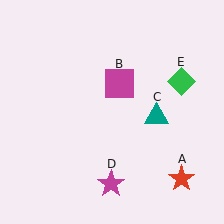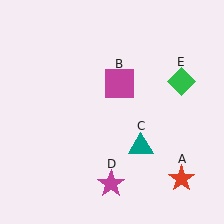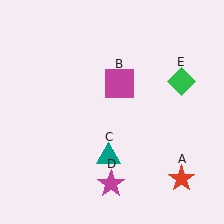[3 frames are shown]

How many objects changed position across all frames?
1 object changed position: teal triangle (object C).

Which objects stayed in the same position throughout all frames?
Red star (object A) and magenta square (object B) and magenta star (object D) and green diamond (object E) remained stationary.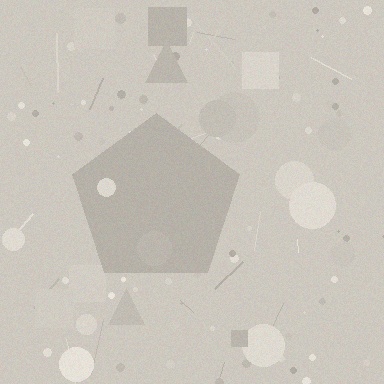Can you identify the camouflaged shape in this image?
The camouflaged shape is a pentagon.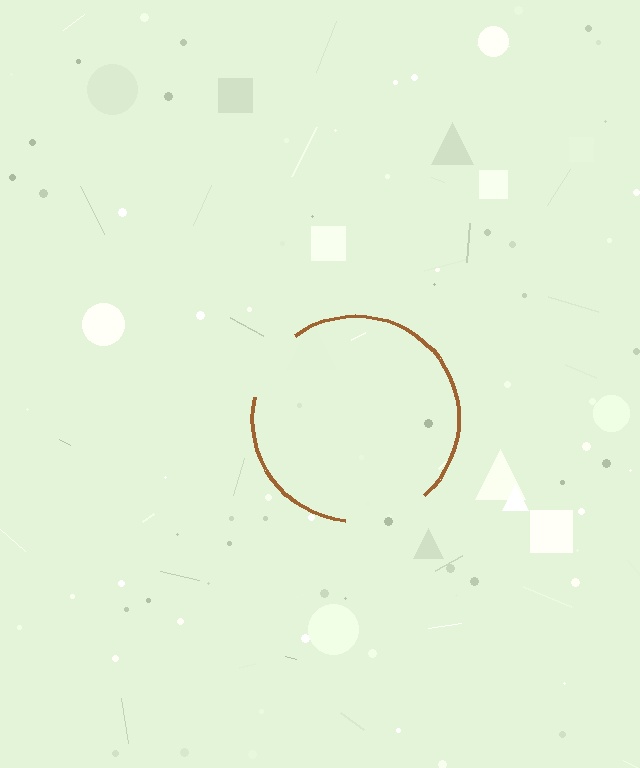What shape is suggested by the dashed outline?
The dashed outline suggests a circle.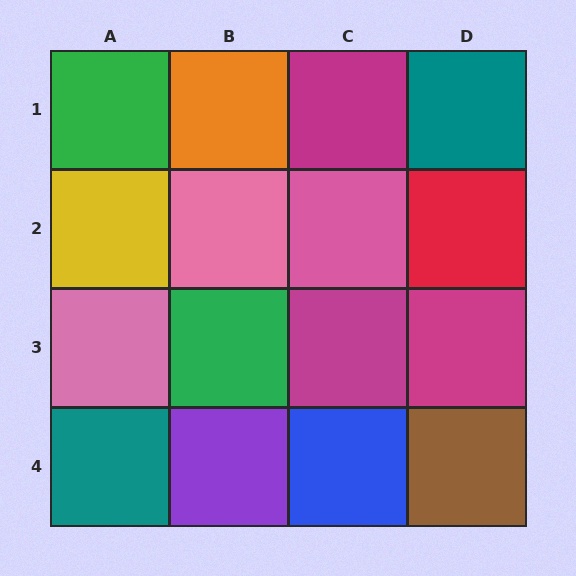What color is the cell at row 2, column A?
Yellow.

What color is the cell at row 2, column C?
Pink.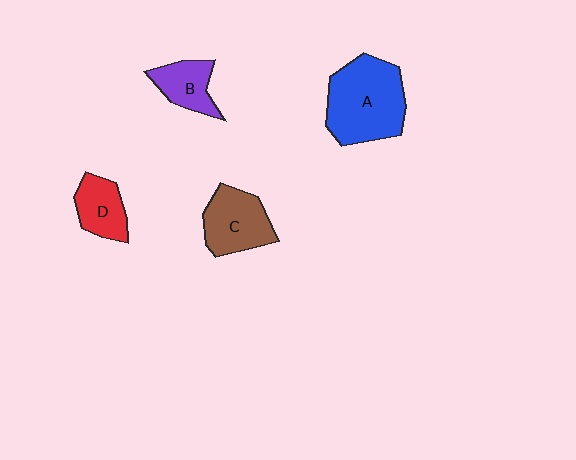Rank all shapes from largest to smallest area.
From largest to smallest: A (blue), C (brown), D (red), B (purple).